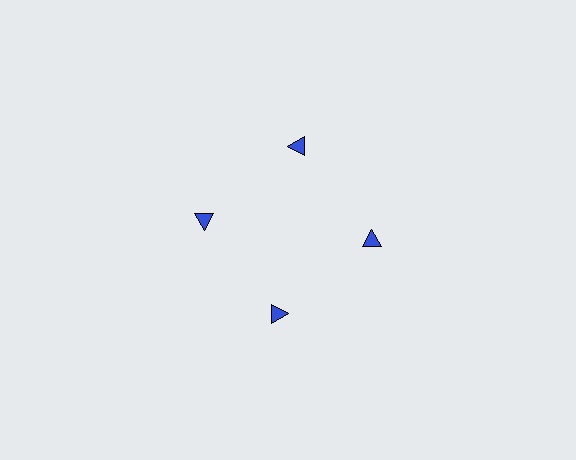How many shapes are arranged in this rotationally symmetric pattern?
There are 4 shapes, arranged in 4 groups of 1.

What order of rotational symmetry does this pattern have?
This pattern has 4-fold rotational symmetry.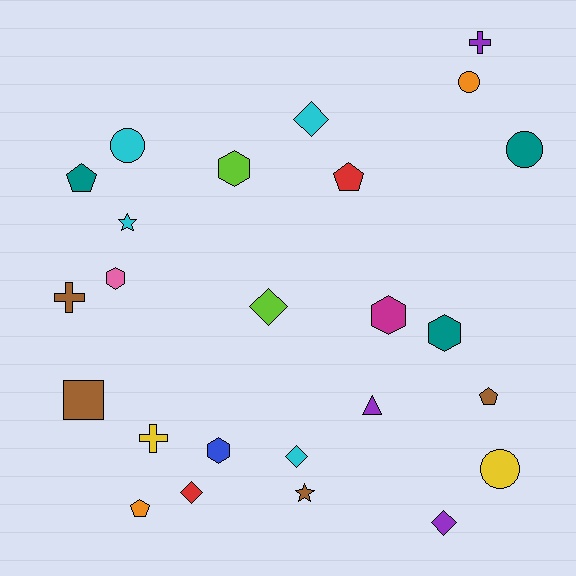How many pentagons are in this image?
There are 4 pentagons.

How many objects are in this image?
There are 25 objects.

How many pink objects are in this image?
There is 1 pink object.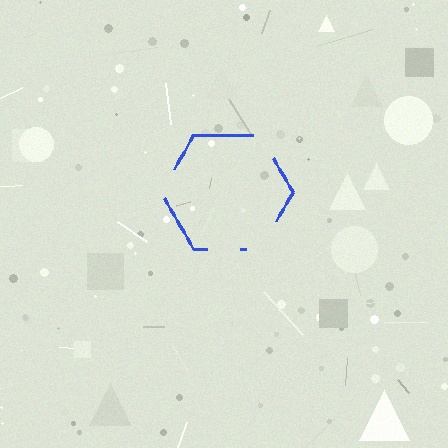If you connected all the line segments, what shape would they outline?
They would outline a hexagon.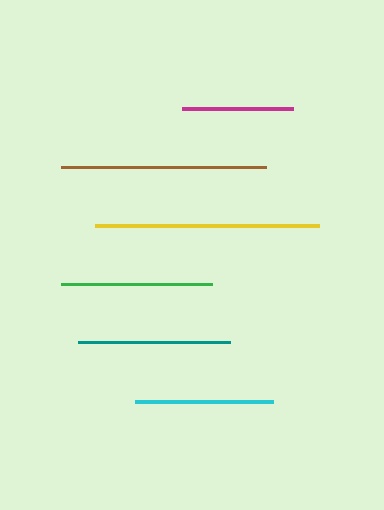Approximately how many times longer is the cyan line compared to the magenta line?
The cyan line is approximately 1.3 times the length of the magenta line.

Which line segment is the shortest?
The magenta line is the shortest at approximately 110 pixels.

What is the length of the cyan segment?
The cyan segment is approximately 138 pixels long.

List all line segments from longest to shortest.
From longest to shortest: yellow, brown, teal, green, cyan, magenta.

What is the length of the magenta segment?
The magenta segment is approximately 110 pixels long.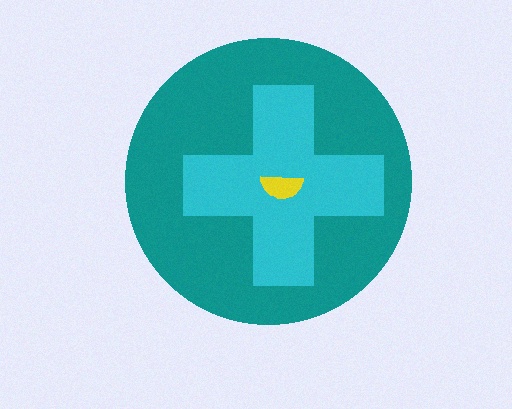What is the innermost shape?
The yellow semicircle.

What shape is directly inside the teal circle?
The cyan cross.